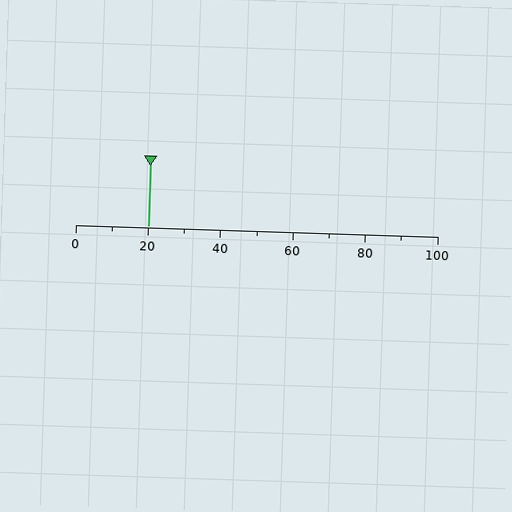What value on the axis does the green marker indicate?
The marker indicates approximately 20.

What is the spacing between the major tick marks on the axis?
The major ticks are spaced 20 apart.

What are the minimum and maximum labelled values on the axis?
The axis runs from 0 to 100.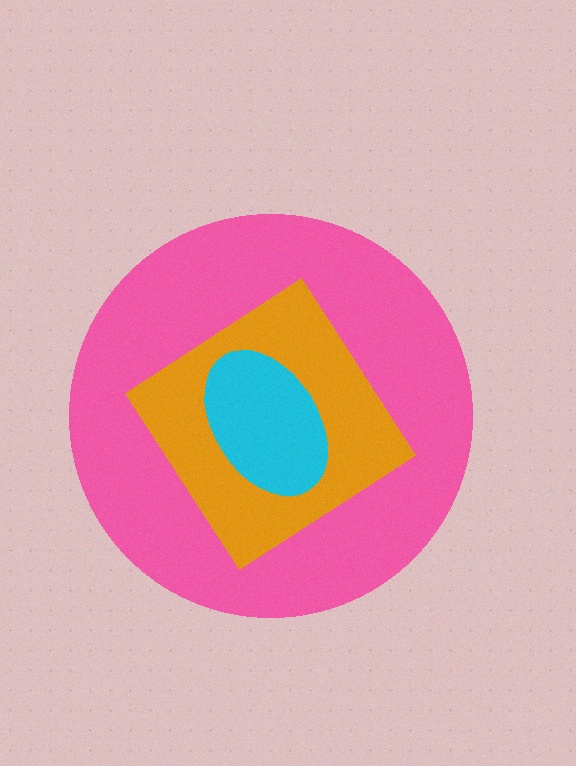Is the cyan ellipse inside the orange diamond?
Yes.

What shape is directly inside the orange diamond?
The cyan ellipse.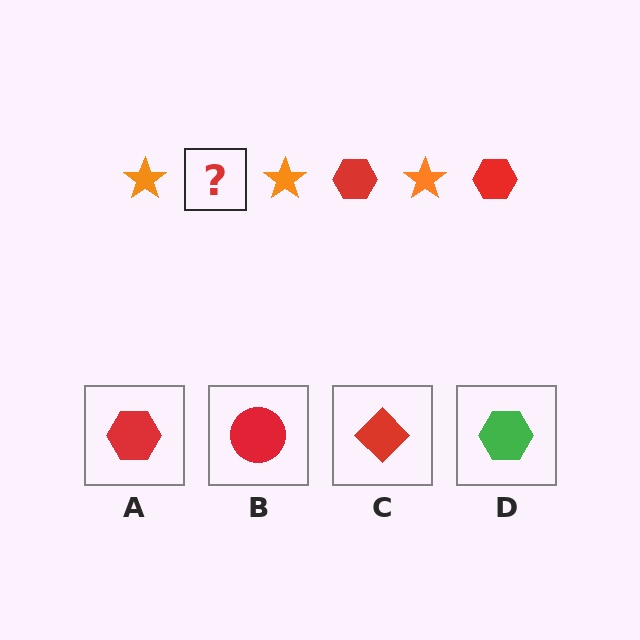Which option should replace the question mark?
Option A.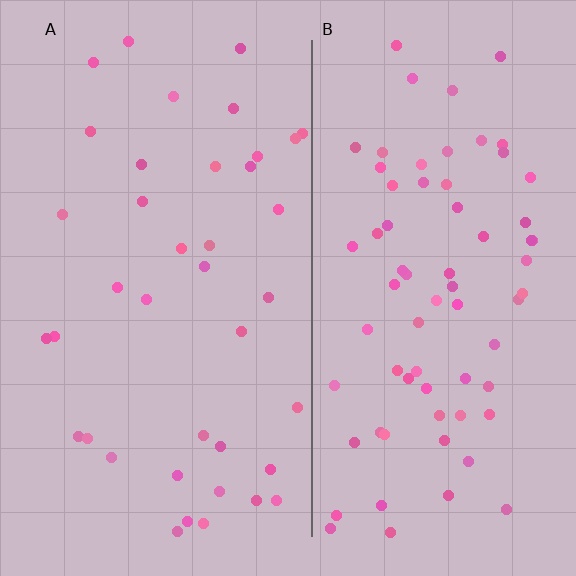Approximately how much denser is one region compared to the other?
Approximately 1.9× — region B over region A.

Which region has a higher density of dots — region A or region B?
B (the right).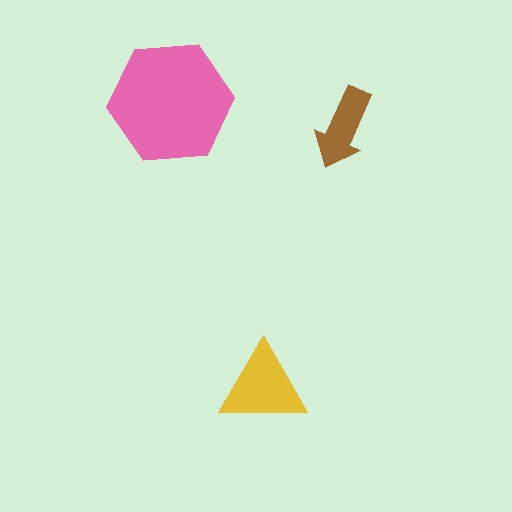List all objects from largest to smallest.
The pink hexagon, the yellow triangle, the brown arrow.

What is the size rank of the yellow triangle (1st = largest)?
2nd.